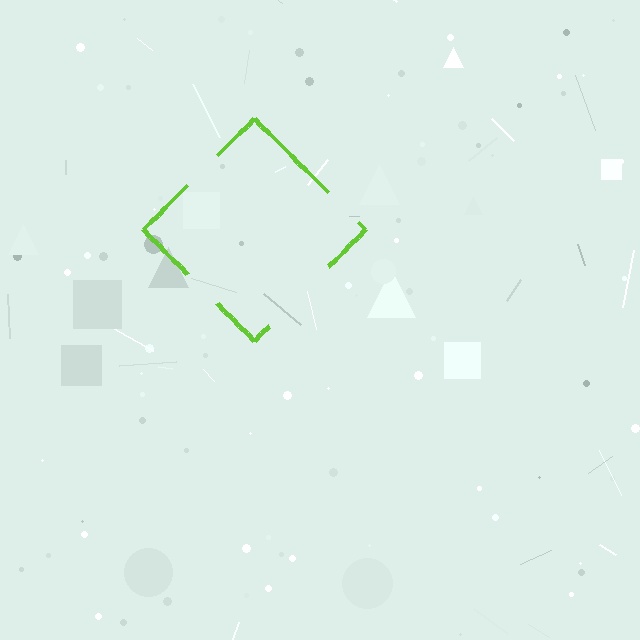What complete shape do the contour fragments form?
The contour fragments form a diamond.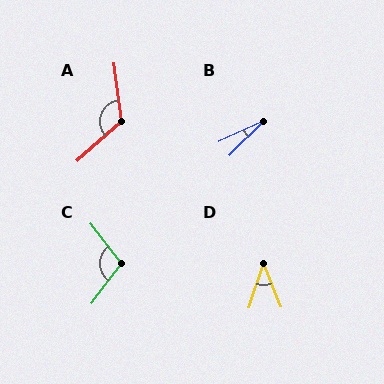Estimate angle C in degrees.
Approximately 105 degrees.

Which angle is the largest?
A, at approximately 124 degrees.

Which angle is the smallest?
B, at approximately 20 degrees.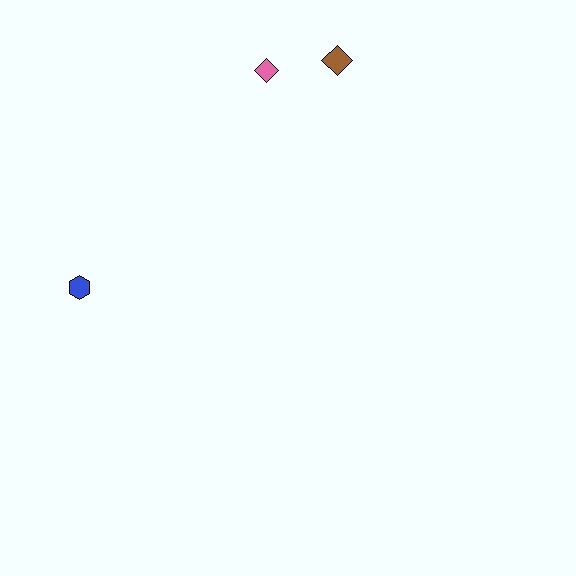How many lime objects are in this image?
There are no lime objects.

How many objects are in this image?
There are 3 objects.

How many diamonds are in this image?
There are 2 diamonds.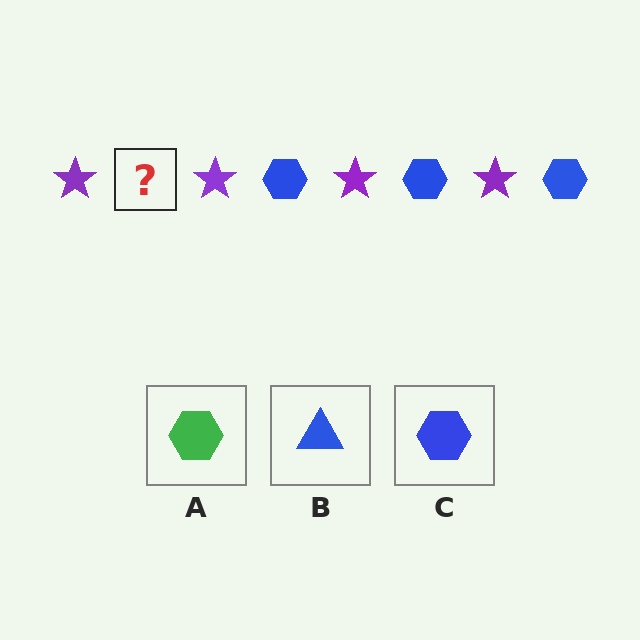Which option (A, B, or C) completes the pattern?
C.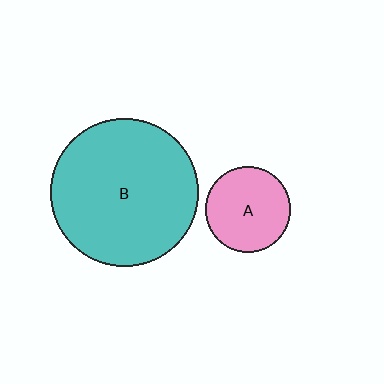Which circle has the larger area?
Circle B (teal).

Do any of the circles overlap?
No, none of the circles overlap.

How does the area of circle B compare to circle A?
Approximately 3.0 times.